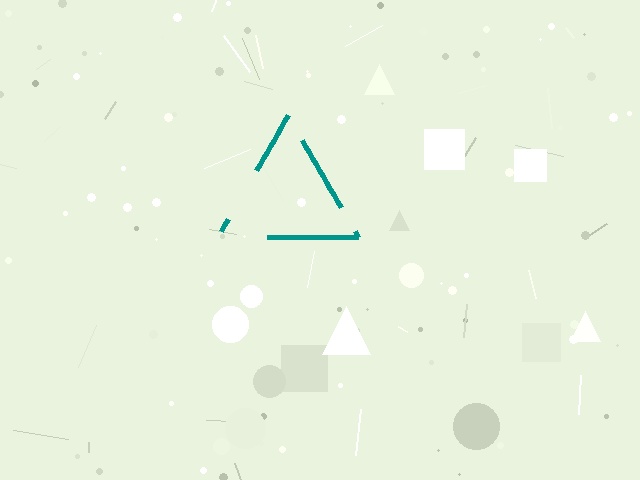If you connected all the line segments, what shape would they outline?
They would outline a triangle.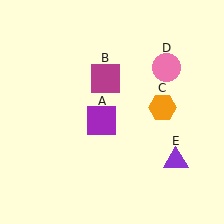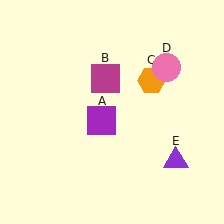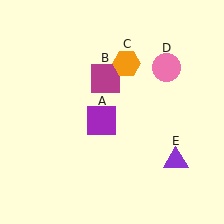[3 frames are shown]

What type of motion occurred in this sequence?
The orange hexagon (object C) rotated counterclockwise around the center of the scene.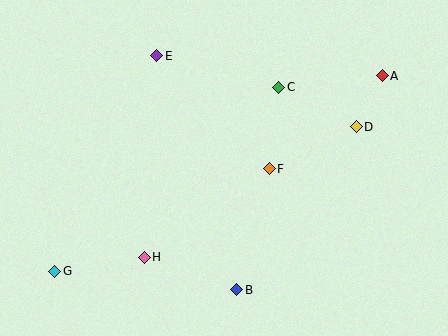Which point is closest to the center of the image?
Point F at (269, 169) is closest to the center.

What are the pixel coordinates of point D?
Point D is at (356, 127).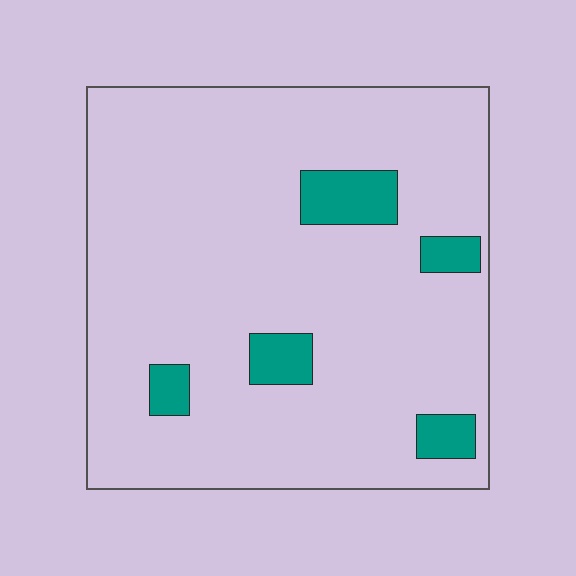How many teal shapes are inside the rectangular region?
5.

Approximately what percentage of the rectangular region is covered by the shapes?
Approximately 10%.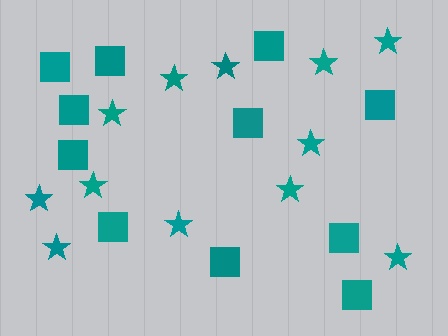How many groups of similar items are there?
There are 2 groups: one group of stars (12) and one group of squares (11).